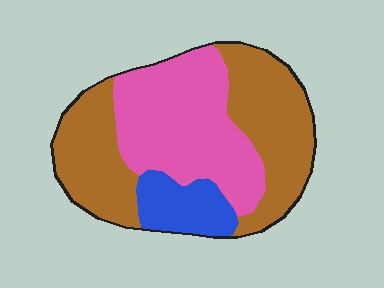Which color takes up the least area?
Blue, at roughly 15%.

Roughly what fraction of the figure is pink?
Pink takes up about two fifths (2/5) of the figure.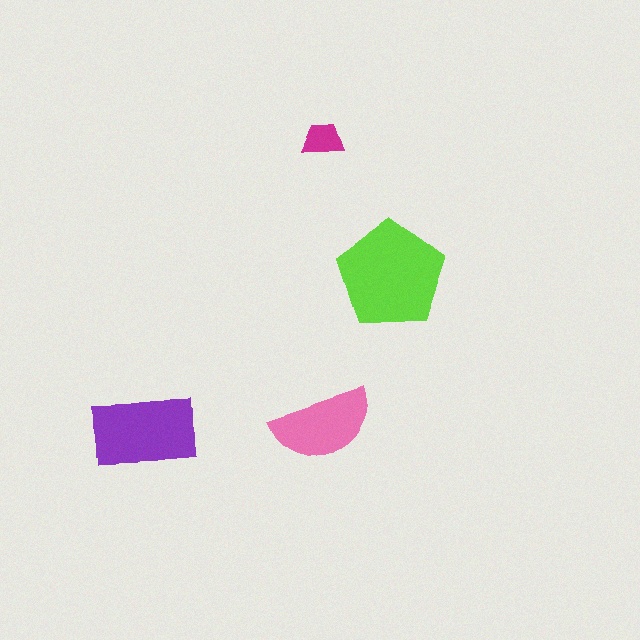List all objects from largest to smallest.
The lime pentagon, the purple rectangle, the pink semicircle, the magenta trapezoid.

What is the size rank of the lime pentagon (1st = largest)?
1st.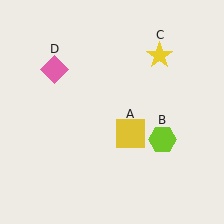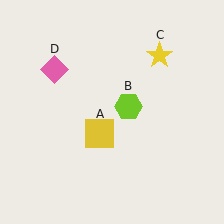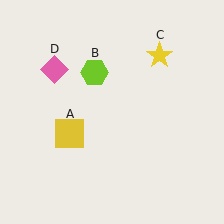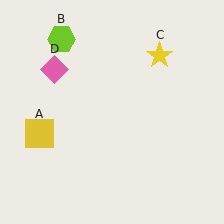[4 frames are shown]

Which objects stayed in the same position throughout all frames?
Yellow star (object C) and pink diamond (object D) remained stationary.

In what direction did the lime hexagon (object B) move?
The lime hexagon (object B) moved up and to the left.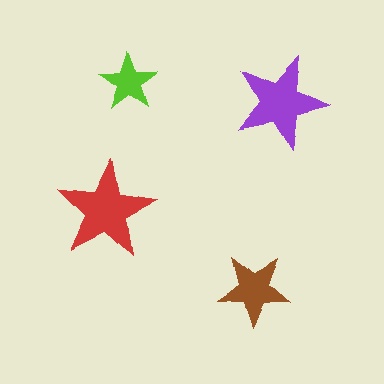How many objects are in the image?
There are 4 objects in the image.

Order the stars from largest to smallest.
the red one, the purple one, the brown one, the lime one.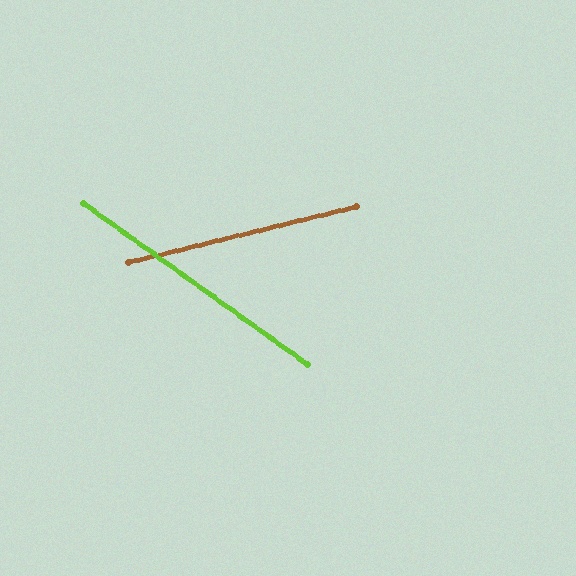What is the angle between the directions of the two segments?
Approximately 49 degrees.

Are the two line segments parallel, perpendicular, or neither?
Neither parallel nor perpendicular — they differ by about 49°.